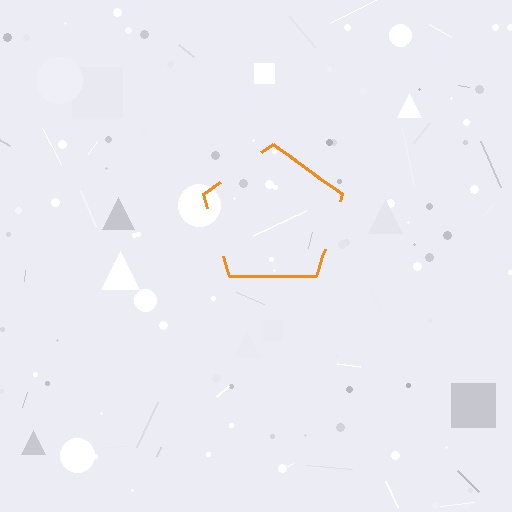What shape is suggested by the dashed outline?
The dashed outline suggests a pentagon.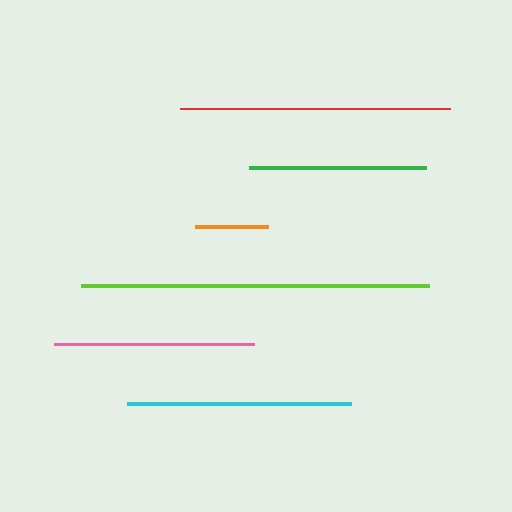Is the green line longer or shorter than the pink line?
The pink line is longer than the green line.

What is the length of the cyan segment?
The cyan segment is approximately 224 pixels long.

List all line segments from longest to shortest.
From longest to shortest: lime, red, cyan, pink, green, orange.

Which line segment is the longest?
The lime line is the longest at approximately 348 pixels.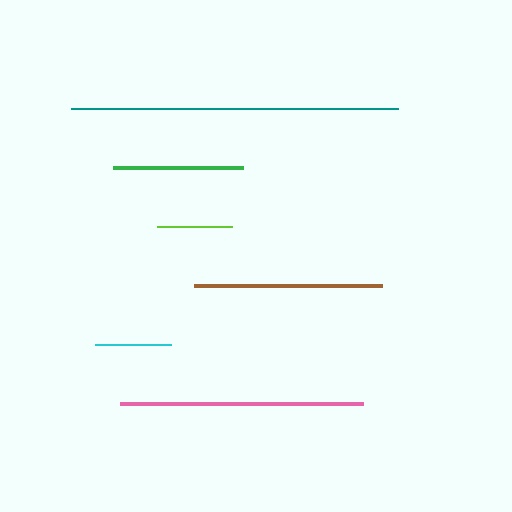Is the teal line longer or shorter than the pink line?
The teal line is longer than the pink line.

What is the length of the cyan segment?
The cyan segment is approximately 76 pixels long.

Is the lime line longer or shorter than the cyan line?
The cyan line is longer than the lime line.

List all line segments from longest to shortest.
From longest to shortest: teal, pink, brown, green, cyan, lime.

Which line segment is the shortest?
The lime line is the shortest at approximately 75 pixels.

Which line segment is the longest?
The teal line is the longest at approximately 327 pixels.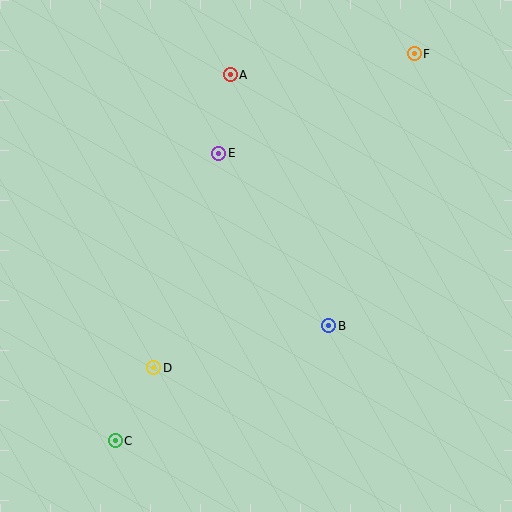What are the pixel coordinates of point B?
Point B is at (329, 326).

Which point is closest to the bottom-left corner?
Point C is closest to the bottom-left corner.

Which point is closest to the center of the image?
Point B at (329, 326) is closest to the center.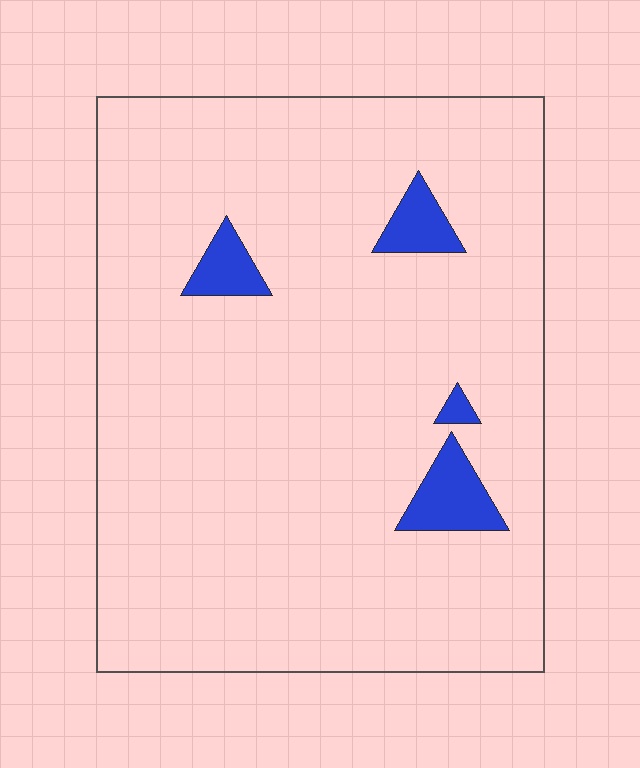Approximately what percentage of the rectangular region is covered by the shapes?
Approximately 5%.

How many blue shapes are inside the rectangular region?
4.